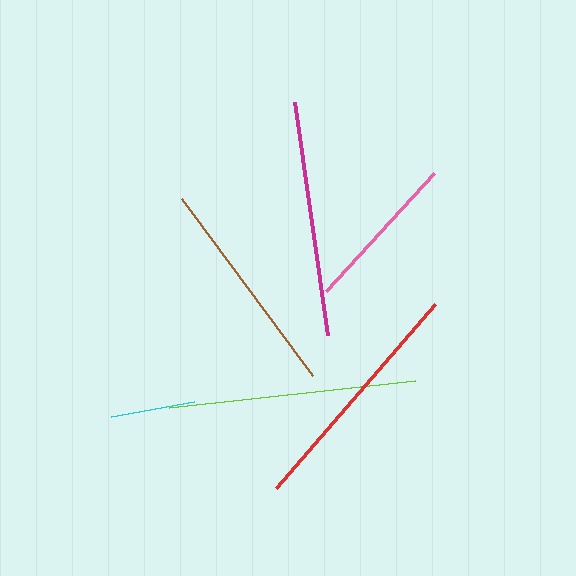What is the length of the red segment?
The red segment is approximately 243 pixels long.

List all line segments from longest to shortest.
From longest to shortest: lime, red, magenta, brown, pink, cyan.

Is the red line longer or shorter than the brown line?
The red line is longer than the brown line.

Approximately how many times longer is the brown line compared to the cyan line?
The brown line is approximately 2.6 times the length of the cyan line.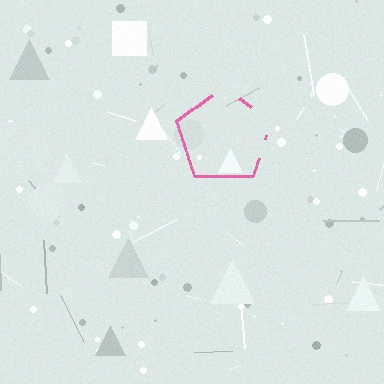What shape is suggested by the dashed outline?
The dashed outline suggests a pentagon.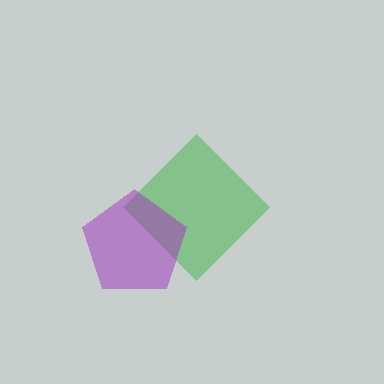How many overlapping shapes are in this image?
There are 2 overlapping shapes in the image.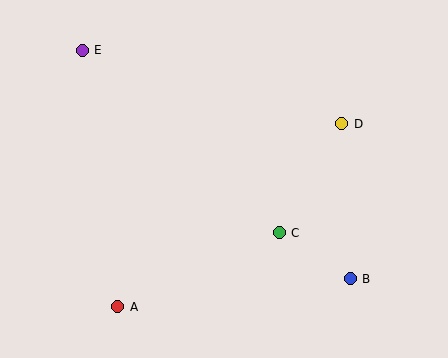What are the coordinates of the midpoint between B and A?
The midpoint between B and A is at (234, 293).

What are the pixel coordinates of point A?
Point A is at (118, 307).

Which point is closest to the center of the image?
Point C at (279, 233) is closest to the center.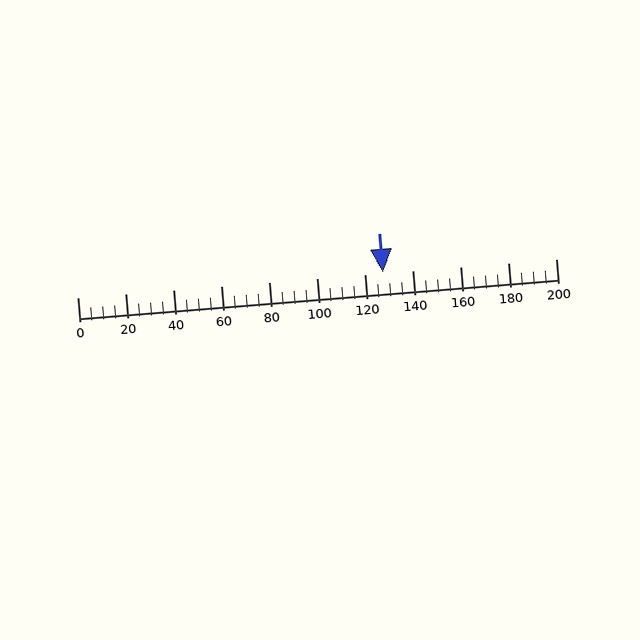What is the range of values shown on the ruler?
The ruler shows values from 0 to 200.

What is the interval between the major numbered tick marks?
The major tick marks are spaced 20 units apart.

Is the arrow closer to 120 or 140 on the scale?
The arrow is closer to 120.